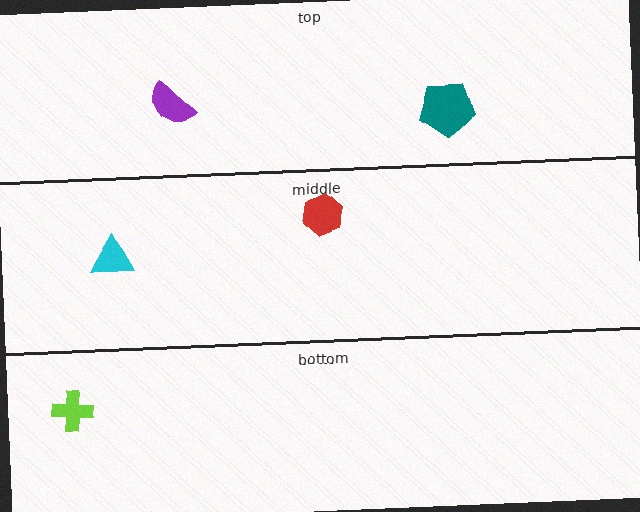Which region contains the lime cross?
The bottom region.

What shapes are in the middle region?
The cyan triangle, the red hexagon.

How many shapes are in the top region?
2.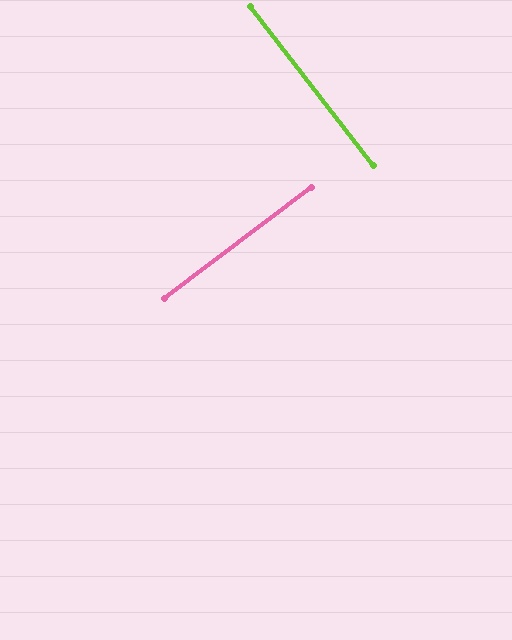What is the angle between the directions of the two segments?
Approximately 89 degrees.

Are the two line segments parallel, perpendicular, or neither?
Perpendicular — they meet at approximately 89°.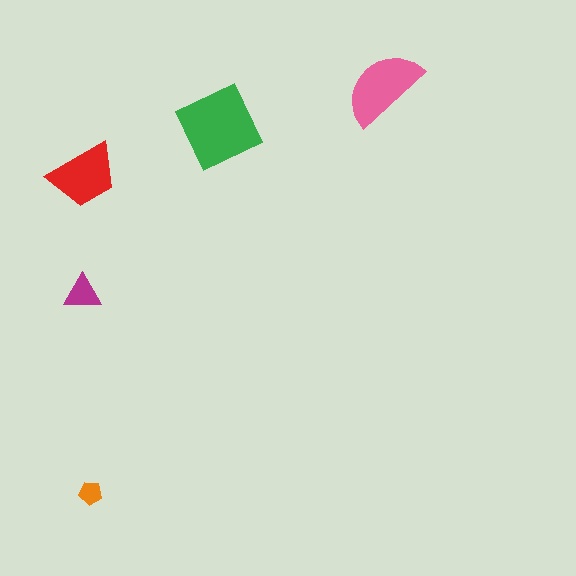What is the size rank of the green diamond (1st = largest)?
1st.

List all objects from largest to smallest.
The green diamond, the pink semicircle, the red trapezoid, the magenta triangle, the orange pentagon.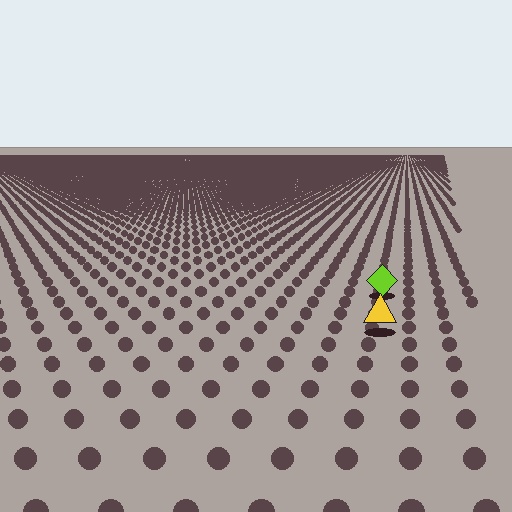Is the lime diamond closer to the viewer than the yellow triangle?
No. The yellow triangle is closer — you can tell from the texture gradient: the ground texture is coarser near it.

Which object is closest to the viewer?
The yellow triangle is closest. The texture marks near it are larger and more spread out.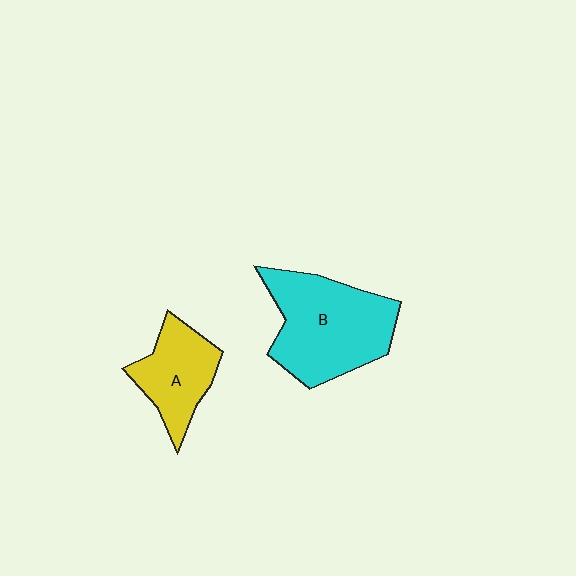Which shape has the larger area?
Shape B (cyan).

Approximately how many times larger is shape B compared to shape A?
Approximately 1.7 times.